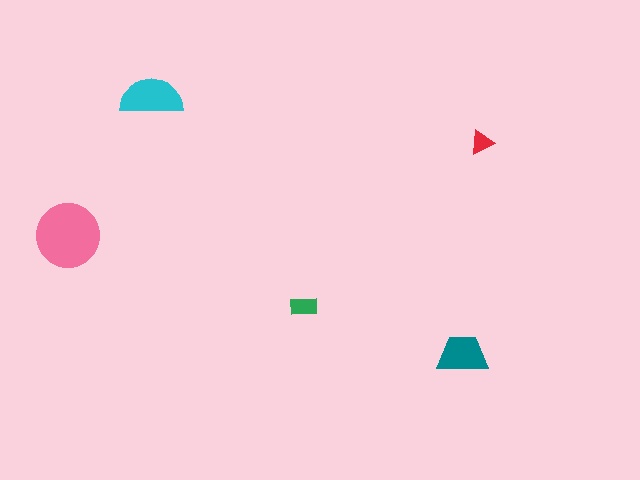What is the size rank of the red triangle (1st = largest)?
5th.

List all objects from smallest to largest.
The red triangle, the green rectangle, the teal trapezoid, the cyan semicircle, the pink circle.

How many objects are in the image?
There are 5 objects in the image.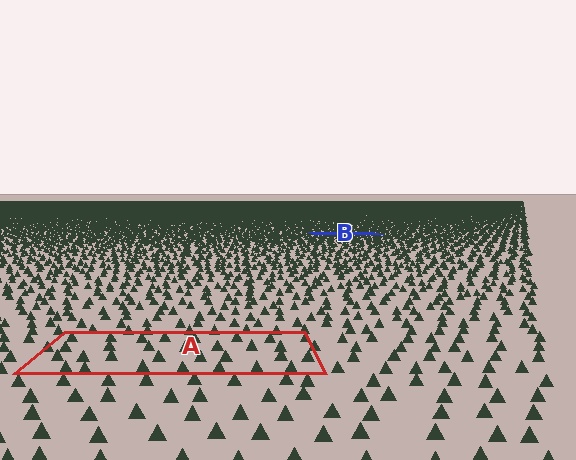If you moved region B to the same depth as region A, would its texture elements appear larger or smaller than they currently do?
They would appear larger. At a closer depth, the same texture elements are projected at a bigger on-screen size.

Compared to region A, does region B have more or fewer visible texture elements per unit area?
Region B has more texture elements per unit area — they are packed more densely because it is farther away.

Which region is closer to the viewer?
Region A is closer. The texture elements there are larger and more spread out.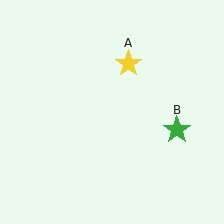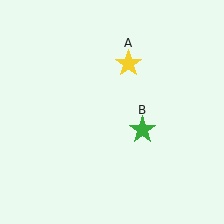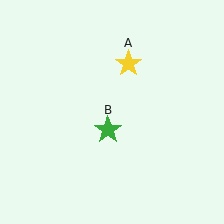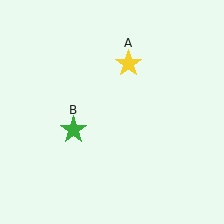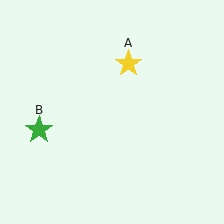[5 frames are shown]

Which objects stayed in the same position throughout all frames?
Yellow star (object A) remained stationary.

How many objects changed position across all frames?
1 object changed position: green star (object B).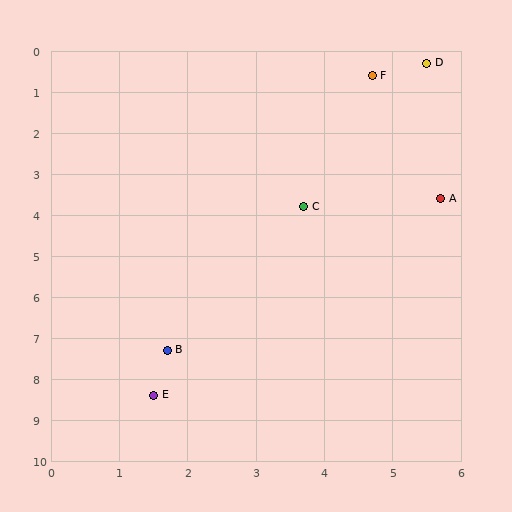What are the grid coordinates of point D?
Point D is at approximately (5.5, 0.3).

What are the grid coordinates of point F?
Point F is at approximately (4.7, 0.6).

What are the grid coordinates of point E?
Point E is at approximately (1.5, 8.4).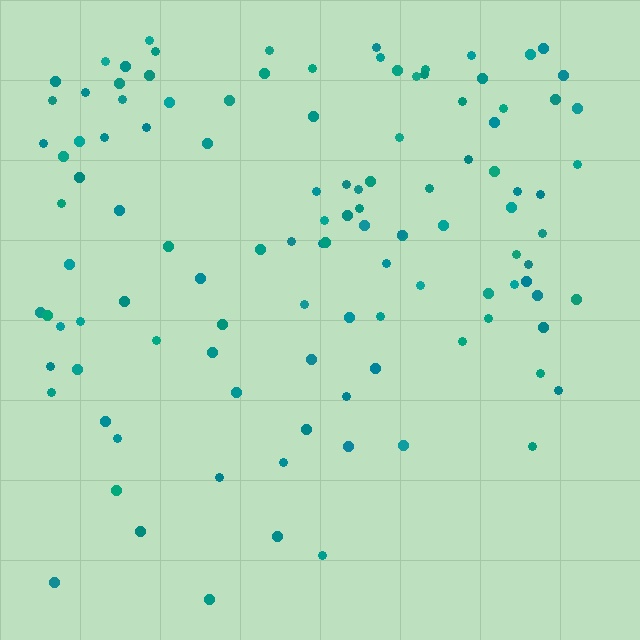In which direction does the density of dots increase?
From bottom to top, with the top side densest.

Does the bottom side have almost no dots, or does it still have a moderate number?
Still a moderate number, just noticeably fewer than the top.